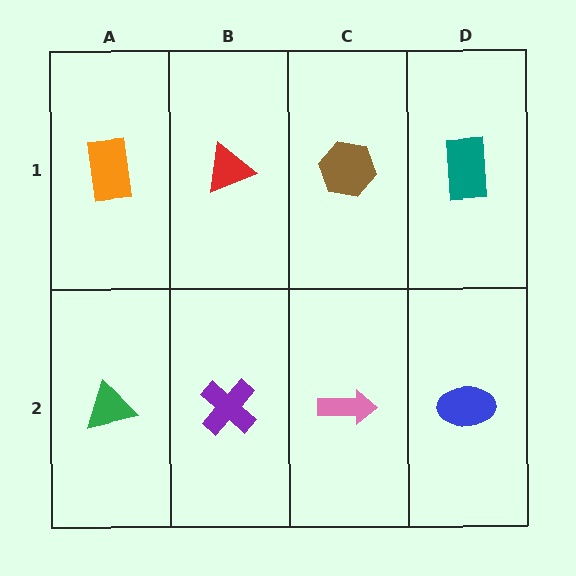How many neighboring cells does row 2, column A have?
2.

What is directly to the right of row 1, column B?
A brown hexagon.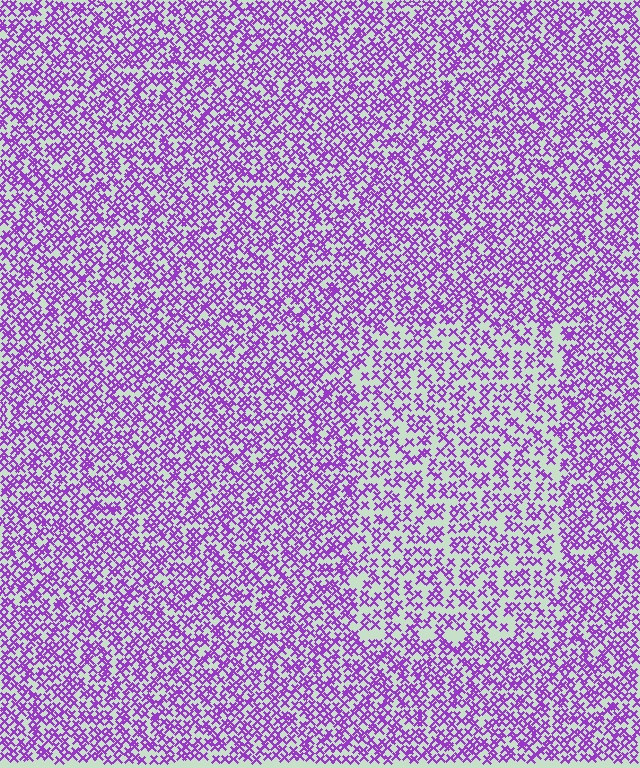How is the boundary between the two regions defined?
The boundary is defined by a change in element density (approximately 1.5x ratio). All elements are the same color, size, and shape.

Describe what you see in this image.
The image contains small purple elements arranged at two different densities. A rectangle-shaped region is visible where the elements are less densely packed than the surrounding area.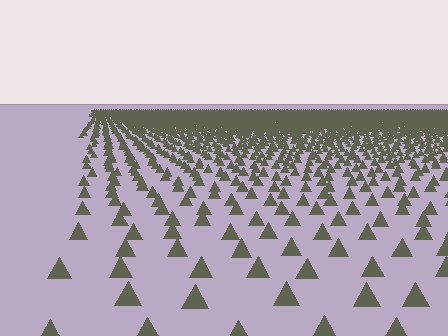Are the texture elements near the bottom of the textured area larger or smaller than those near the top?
Larger. Near the bottom, elements are closer to the viewer and appear at a bigger on-screen size.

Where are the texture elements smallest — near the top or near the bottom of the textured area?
Near the top.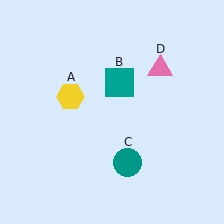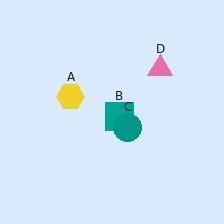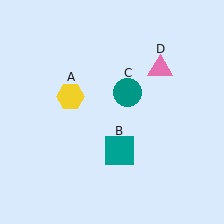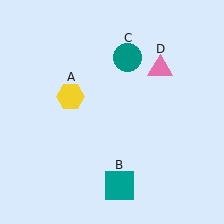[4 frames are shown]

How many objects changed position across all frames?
2 objects changed position: teal square (object B), teal circle (object C).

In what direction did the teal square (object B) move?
The teal square (object B) moved down.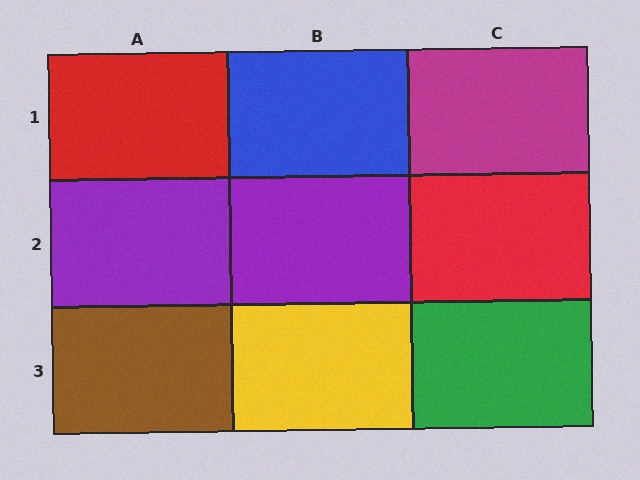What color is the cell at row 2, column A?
Purple.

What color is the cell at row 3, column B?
Yellow.